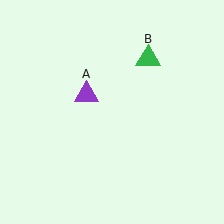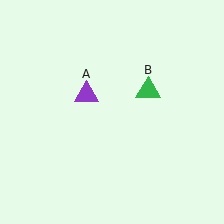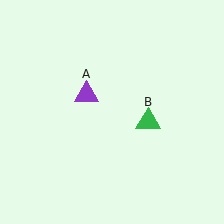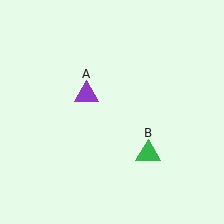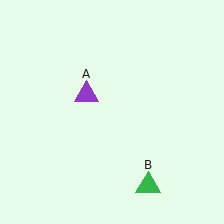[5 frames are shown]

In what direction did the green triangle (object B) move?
The green triangle (object B) moved down.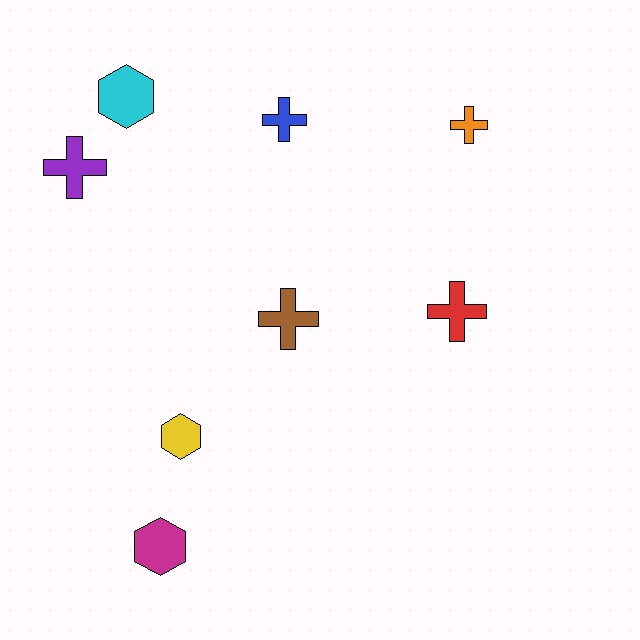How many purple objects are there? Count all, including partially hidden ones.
There is 1 purple object.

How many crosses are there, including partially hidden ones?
There are 5 crosses.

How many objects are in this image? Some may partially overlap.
There are 8 objects.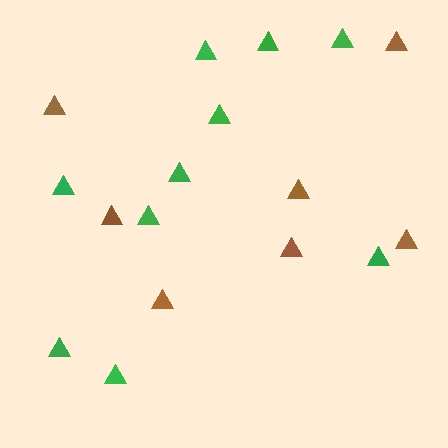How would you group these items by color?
There are 2 groups: one group of green triangles (10) and one group of brown triangles (7).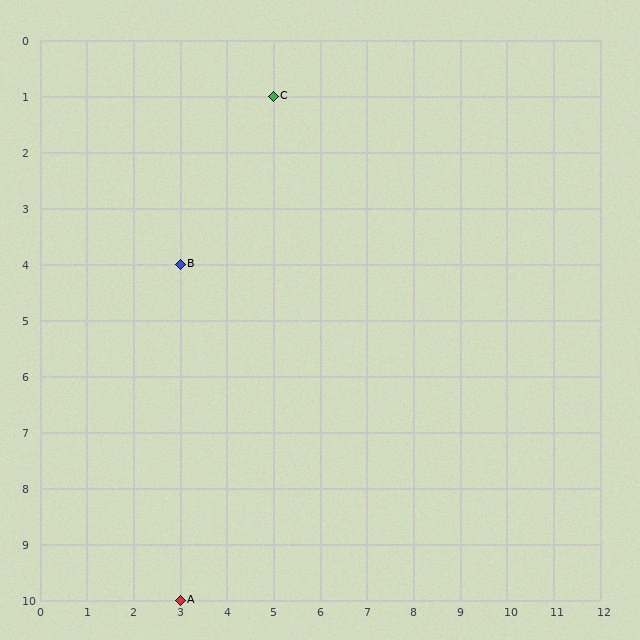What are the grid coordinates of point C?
Point C is at grid coordinates (5, 1).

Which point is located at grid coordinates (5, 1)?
Point C is at (5, 1).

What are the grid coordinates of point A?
Point A is at grid coordinates (3, 10).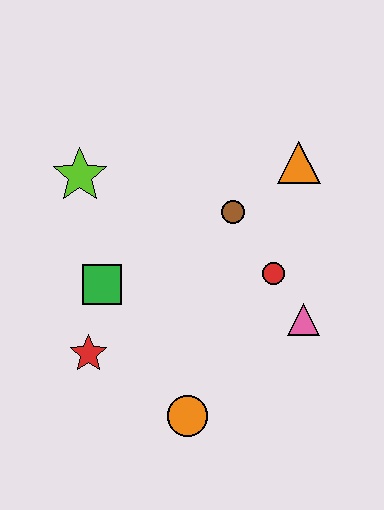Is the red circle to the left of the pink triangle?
Yes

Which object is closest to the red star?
The green square is closest to the red star.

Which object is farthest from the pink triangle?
The lime star is farthest from the pink triangle.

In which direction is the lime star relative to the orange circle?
The lime star is above the orange circle.